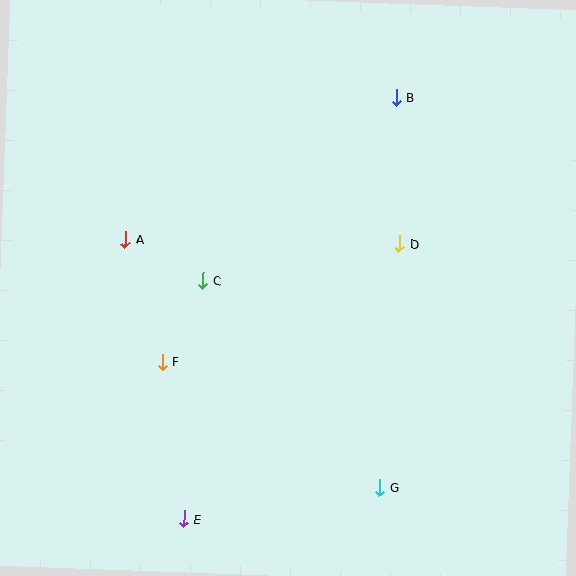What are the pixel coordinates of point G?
Point G is at (380, 488).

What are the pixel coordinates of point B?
Point B is at (396, 97).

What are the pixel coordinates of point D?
Point D is at (400, 244).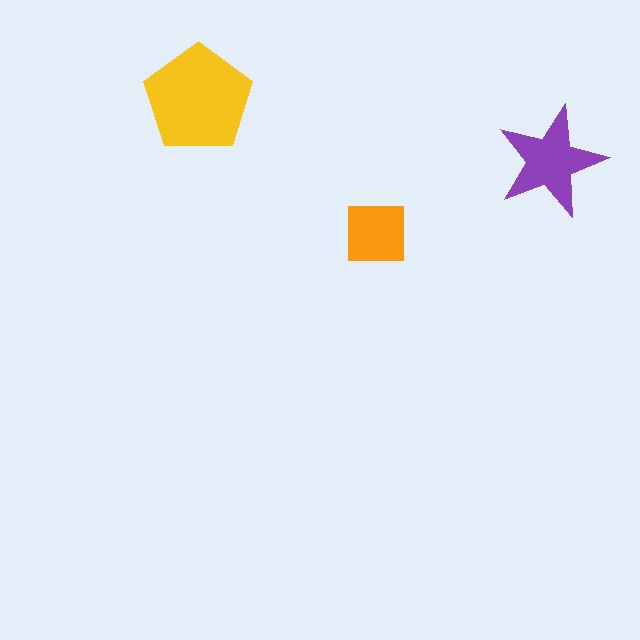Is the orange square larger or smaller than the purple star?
Smaller.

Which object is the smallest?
The orange square.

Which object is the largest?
The yellow pentagon.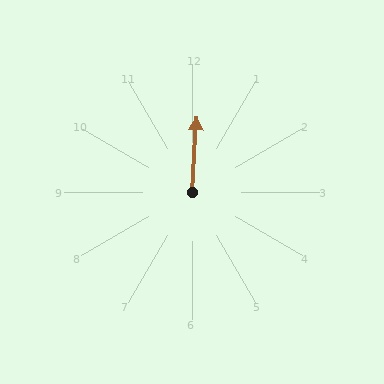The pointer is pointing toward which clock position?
Roughly 12 o'clock.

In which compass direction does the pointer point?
North.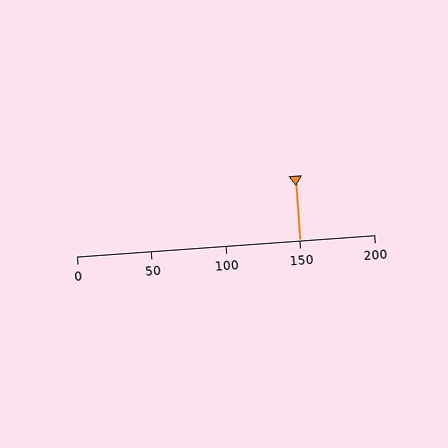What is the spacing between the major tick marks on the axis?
The major ticks are spaced 50 apart.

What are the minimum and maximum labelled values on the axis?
The axis runs from 0 to 200.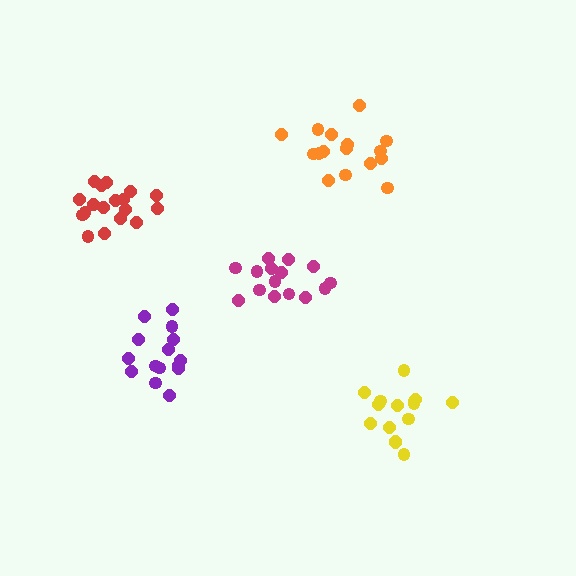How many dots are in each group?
Group 1: 15 dots, Group 2: 15 dots, Group 3: 16 dots, Group 4: 15 dots, Group 5: 18 dots (79 total).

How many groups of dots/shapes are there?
There are 5 groups.